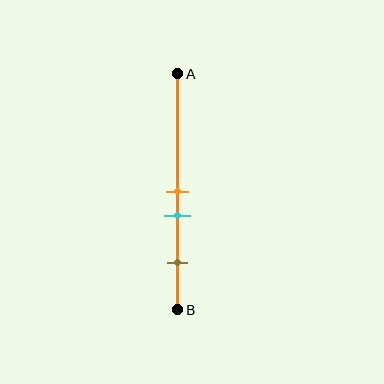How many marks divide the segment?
There are 3 marks dividing the segment.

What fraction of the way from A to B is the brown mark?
The brown mark is approximately 80% (0.8) of the way from A to B.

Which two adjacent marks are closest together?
The orange and cyan marks are the closest adjacent pair.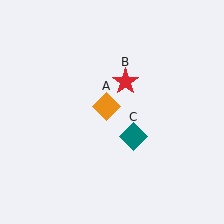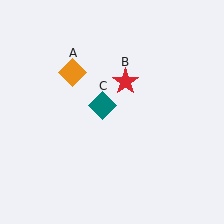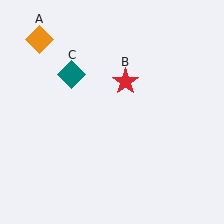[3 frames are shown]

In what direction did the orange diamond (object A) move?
The orange diamond (object A) moved up and to the left.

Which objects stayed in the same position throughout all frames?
Red star (object B) remained stationary.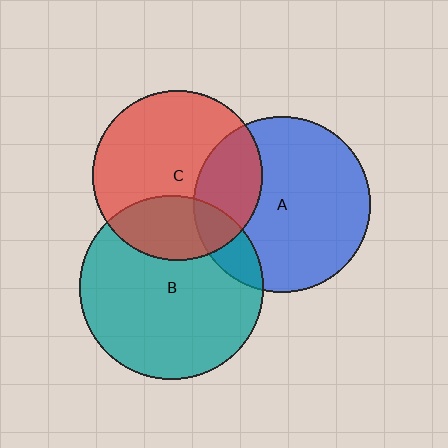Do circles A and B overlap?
Yes.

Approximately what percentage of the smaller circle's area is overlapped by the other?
Approximately 15%.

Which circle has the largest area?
Circle B (teal).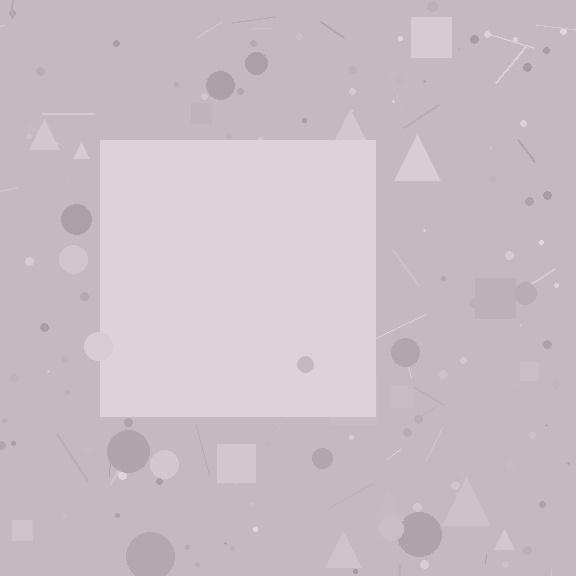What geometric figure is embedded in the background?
A square is embedded in the background.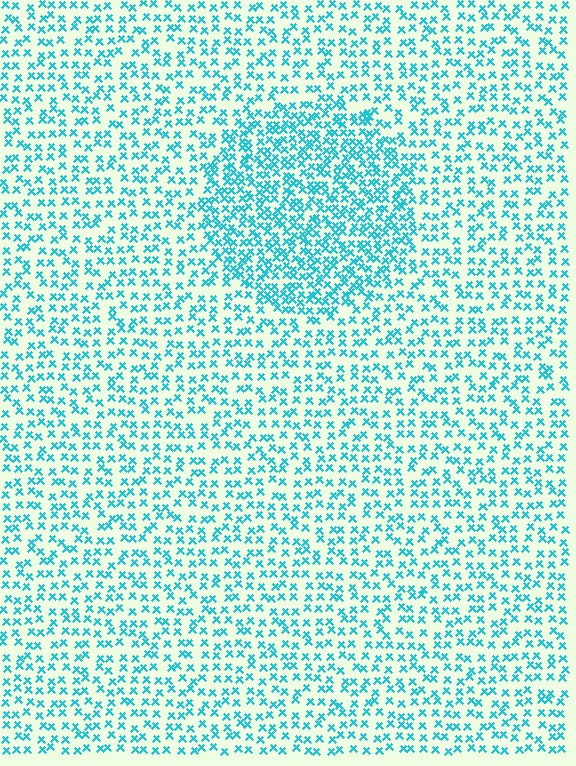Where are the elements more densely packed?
The elements are more densely packed inside the circle boundary.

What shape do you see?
I see a circle.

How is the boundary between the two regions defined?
The boundary is defined by a change in element density (approximately 1.9x ratio). All elements are the same color, size, and shape.